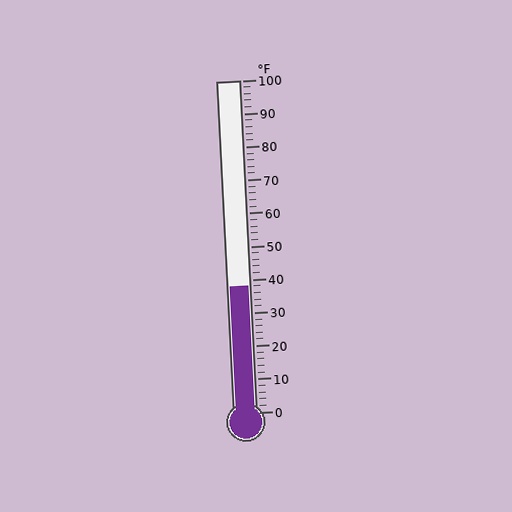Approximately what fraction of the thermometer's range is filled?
The thermometer is filled to approximately 40% of its range.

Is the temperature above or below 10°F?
The temperature is above 10°F.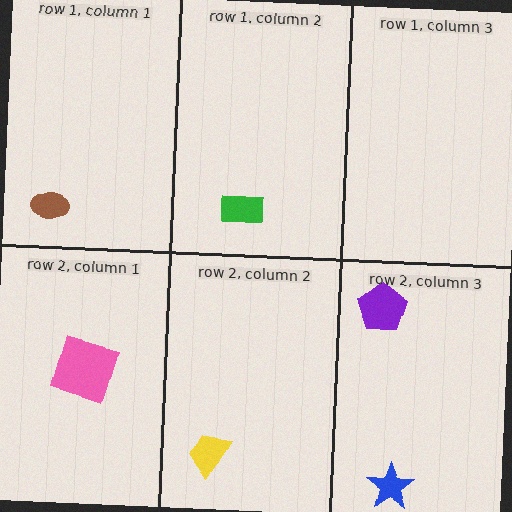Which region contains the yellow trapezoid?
The row 2, column 2 region.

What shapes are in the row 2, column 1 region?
The pink square.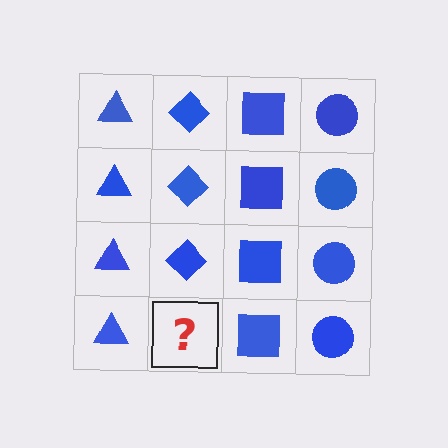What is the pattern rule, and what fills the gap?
The rule is that each column has a consistent shape. The gap should be filled with a blue diamond.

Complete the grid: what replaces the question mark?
The question mark should be replaced with a blue diamond.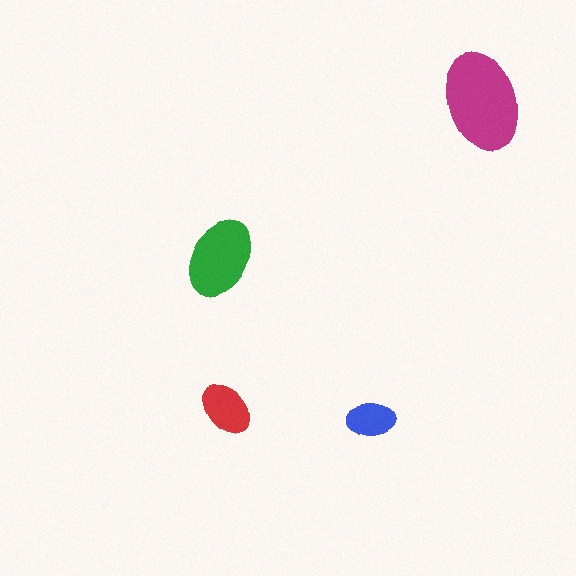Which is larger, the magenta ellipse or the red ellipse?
The magenta one.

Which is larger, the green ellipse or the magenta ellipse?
The magenta one.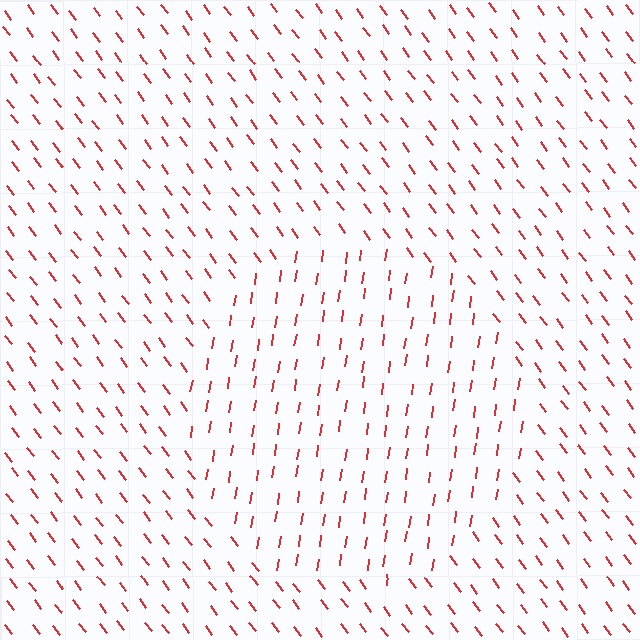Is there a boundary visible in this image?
Yes, there is a texture boundary formed by a change in line orientation.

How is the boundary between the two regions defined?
The boundary is defined purely by a change in line orientation (approximately 45 degrees difference). All lines are the same color and thickness.